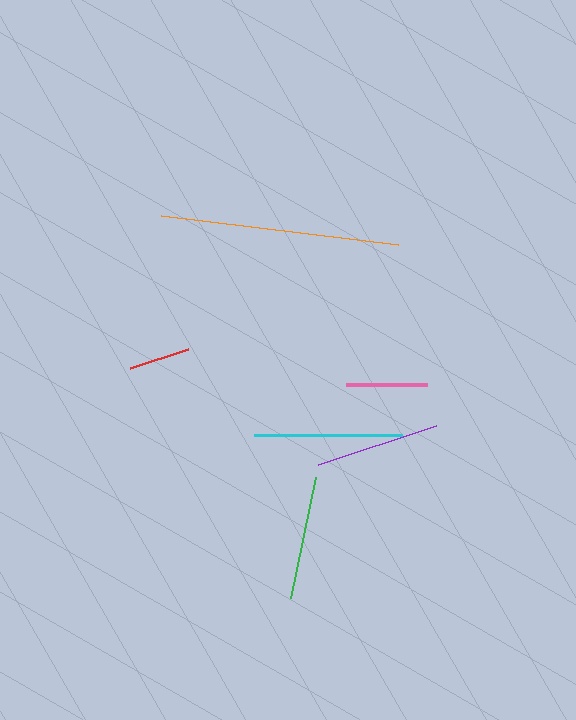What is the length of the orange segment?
The orange segment is approximately 239 pixels long.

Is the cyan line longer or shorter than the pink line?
The cyan line is longer than the pink line.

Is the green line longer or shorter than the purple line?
The purple line is longer than the green line.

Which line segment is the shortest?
The red line is the shortest at approximately 61 pixels.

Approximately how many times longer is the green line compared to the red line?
The green line is approximately 2.0 times the length of the red line.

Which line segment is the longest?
The orange line is the longest at approximately 239 pixels.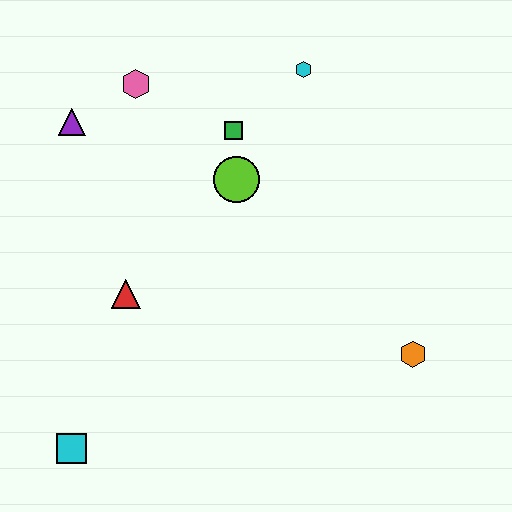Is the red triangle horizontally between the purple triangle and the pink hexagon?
Yes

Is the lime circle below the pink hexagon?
Yes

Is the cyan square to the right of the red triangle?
No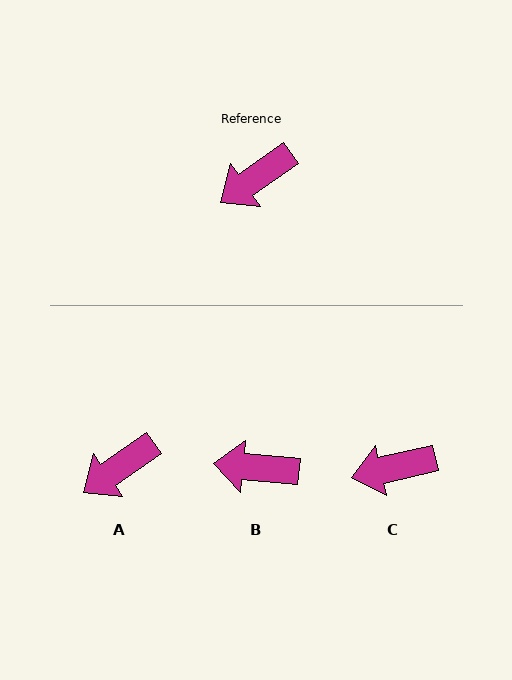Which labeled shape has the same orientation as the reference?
A.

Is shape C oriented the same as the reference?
No, it is off by about 22 degrees.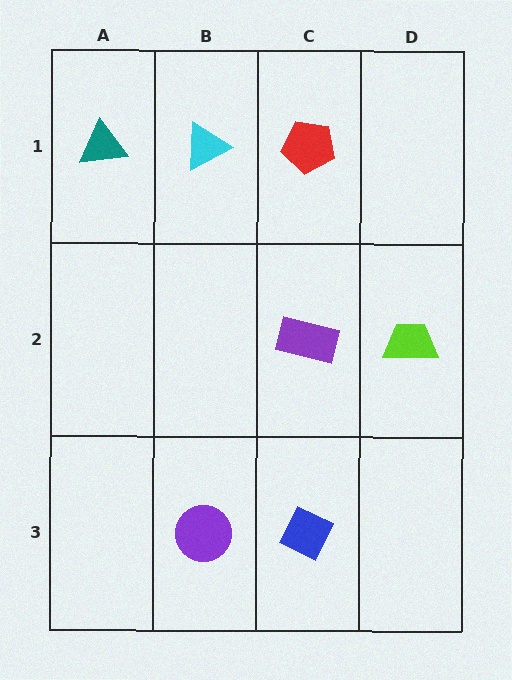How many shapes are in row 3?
2 shapes.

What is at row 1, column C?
A red pentagon.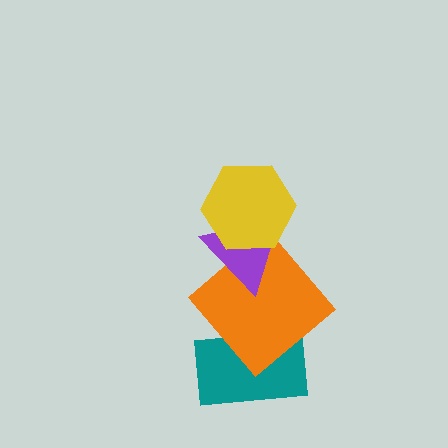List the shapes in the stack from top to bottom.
From top to bottom: the yellow hexagon, the purple triangle, the orange diamond, the teal rectangle.